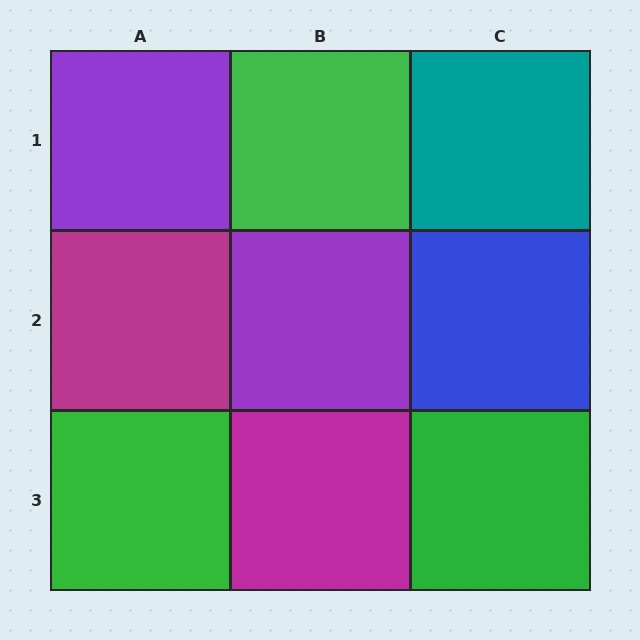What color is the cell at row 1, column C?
Teal.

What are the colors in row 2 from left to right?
Magenta, purple, blue.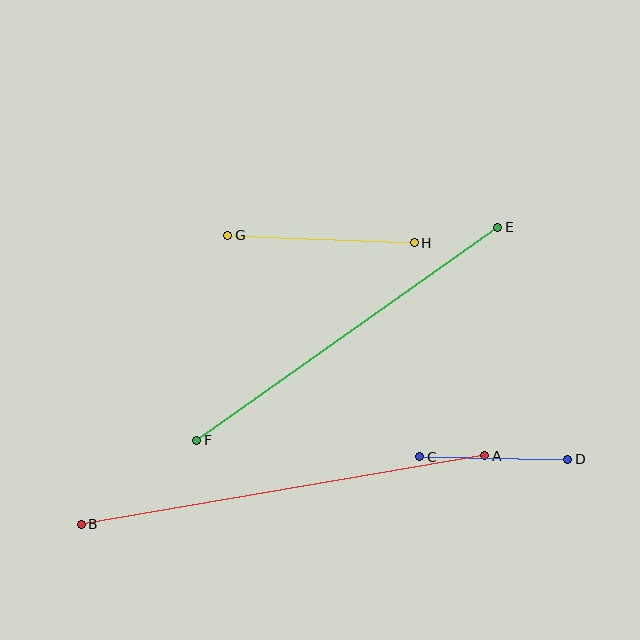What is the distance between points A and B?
The distance is approximately 409 pixels.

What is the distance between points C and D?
The distance is approximately 148 pixels.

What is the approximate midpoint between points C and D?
The midpoint is at approximately (494, 458) pixels.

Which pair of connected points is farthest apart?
Points A and B are farthest apart.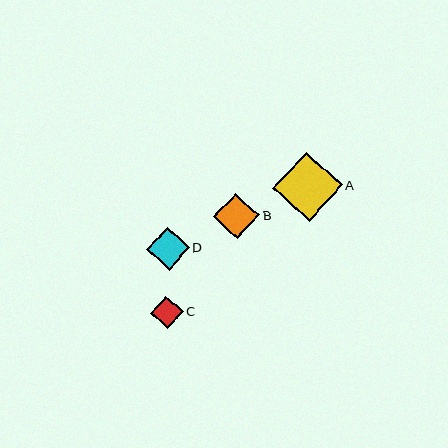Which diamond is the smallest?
Diamond C is the smallest with a size of approximately 32 pixels.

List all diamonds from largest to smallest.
From largest to smallest: A, B, D, C.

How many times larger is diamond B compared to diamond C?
Diamond B is approximately 1.4 times the size of diamond C.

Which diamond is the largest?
Diamond A is the largest with a size of approximately 70 pixels.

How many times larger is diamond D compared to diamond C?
Diamond D is approximately 1.3 times the size of diamond C.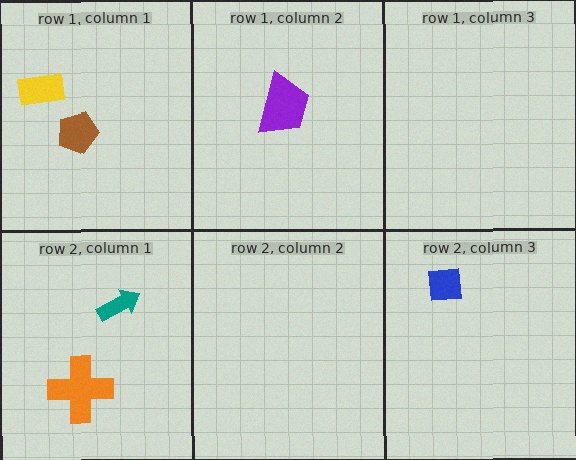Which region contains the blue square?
The row 2, column 3 region.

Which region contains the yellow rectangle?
The row 1, column 1 region.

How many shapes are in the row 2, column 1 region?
2.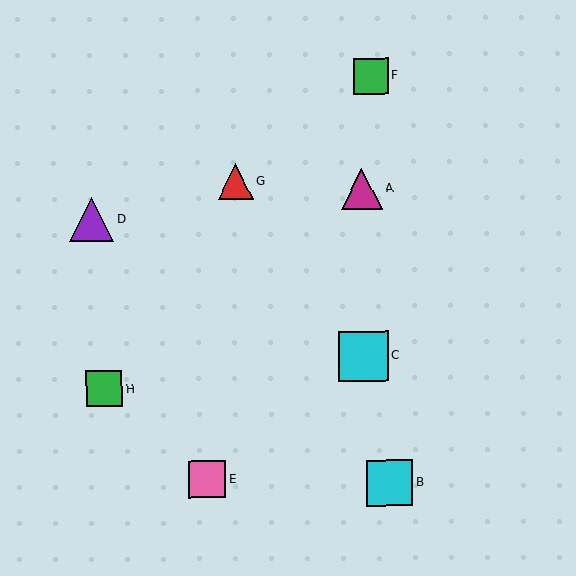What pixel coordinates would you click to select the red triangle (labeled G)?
Click at (236, 182) to select the red triangle G.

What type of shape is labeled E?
Shape E is a pink square.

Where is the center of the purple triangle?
The center of the purple triangle is at (91, 219).